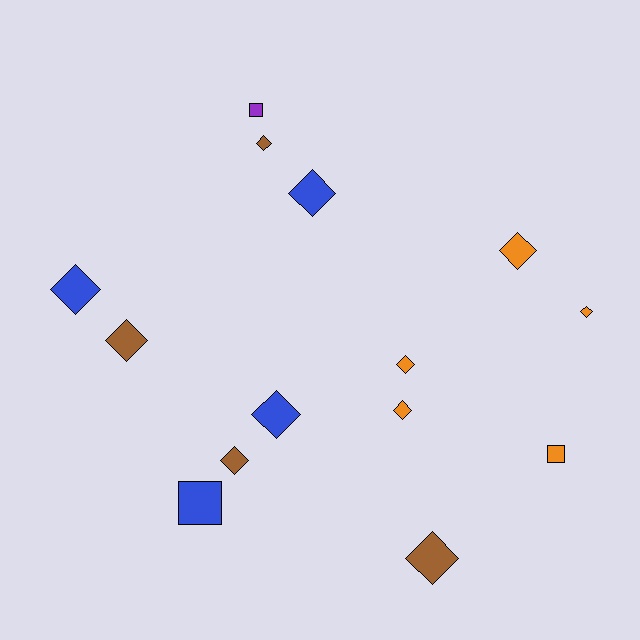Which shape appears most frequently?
Diamond, with 11 objects.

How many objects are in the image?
There are 14 objects.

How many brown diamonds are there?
There are 4 brown diamonds.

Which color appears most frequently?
Orange, with 5 objects.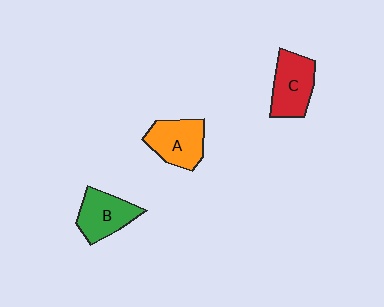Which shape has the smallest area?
Shape B (green).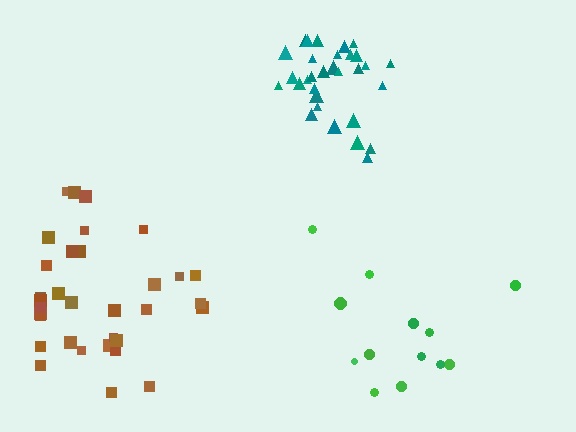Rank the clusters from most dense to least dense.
teal, brown, green.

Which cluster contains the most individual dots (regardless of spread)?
Brown (33).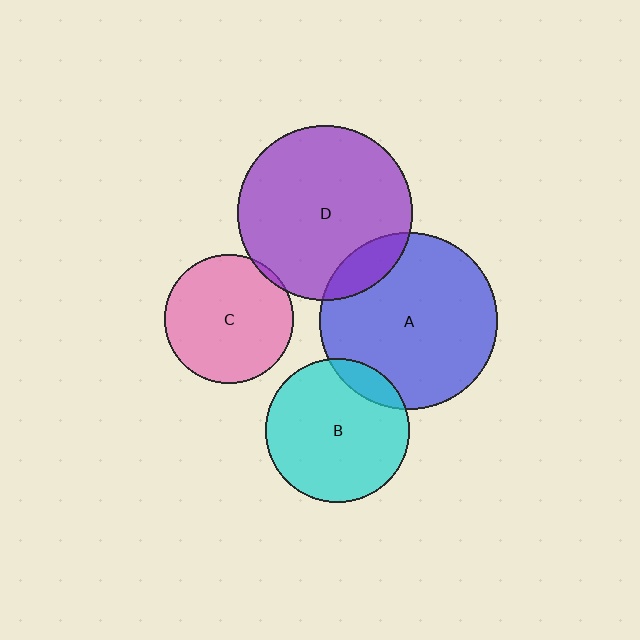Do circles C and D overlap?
Yes.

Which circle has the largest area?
Circle A (blue).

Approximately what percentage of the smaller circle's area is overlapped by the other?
Approximately 5%.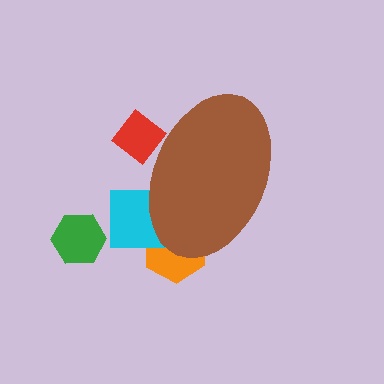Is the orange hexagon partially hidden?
Yes, the orange hexagon is partially hidden behind the brown ellipse.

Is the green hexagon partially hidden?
No, the green hexagon is fully visible.